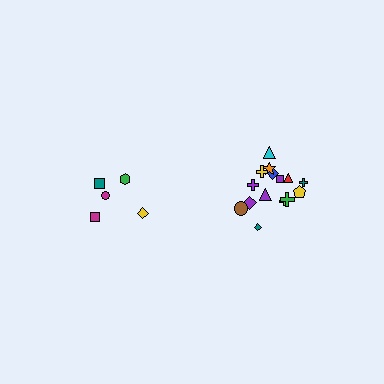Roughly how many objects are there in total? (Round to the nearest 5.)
Roughly 20 objects in total.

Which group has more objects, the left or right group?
The right group.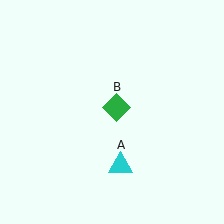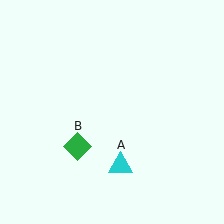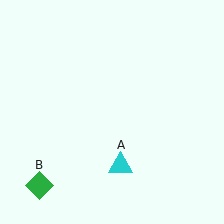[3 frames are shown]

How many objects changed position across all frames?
1 object changed position: green diamond (object B).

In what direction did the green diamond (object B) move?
The green diamond (object B) moved down and to the left.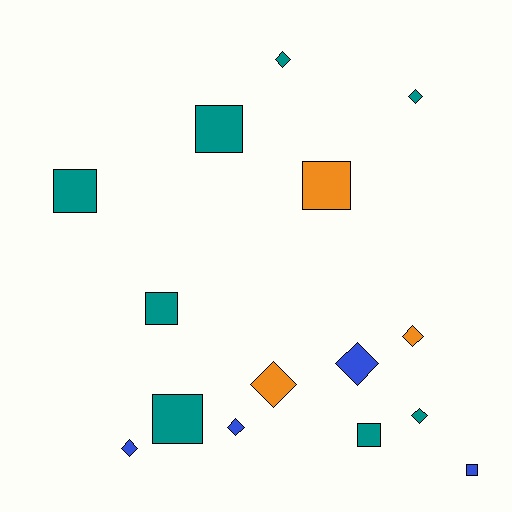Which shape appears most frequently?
Diamond, with 8 objects.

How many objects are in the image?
There are 15 objects.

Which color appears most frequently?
Teal, with 8 objects.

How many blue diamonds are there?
There are 3 blue diamonds.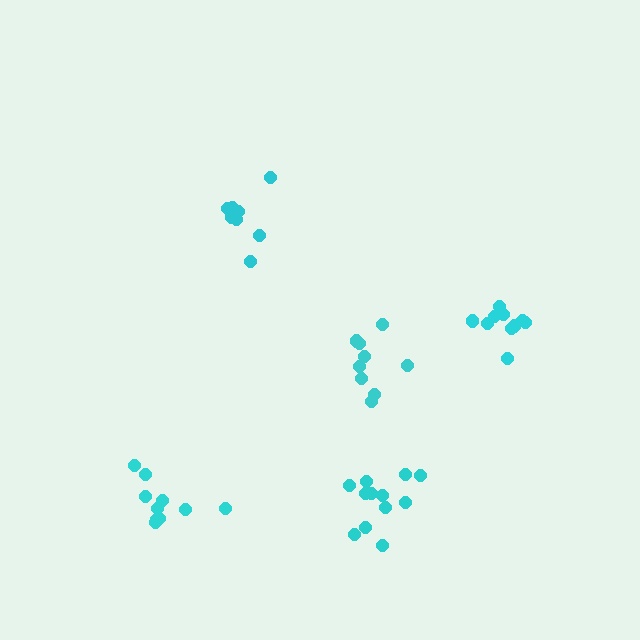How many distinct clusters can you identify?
There are 5 distinct clusters.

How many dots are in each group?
Group 1: 10 dots, Group 2: 10 dots, Group 3: 9 dots, Group 4: 12 dots, Group 5: 10 dots (51 total).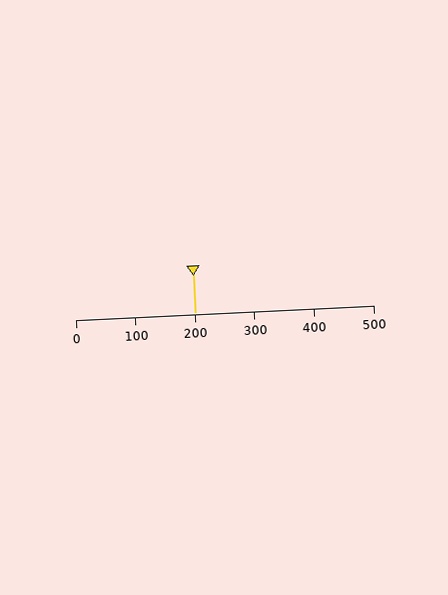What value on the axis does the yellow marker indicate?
The marker indicates approximately 200.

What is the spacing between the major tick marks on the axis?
The major ticks are spaced 100 apart.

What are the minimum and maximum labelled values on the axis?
The axis runs from 0 to 500.